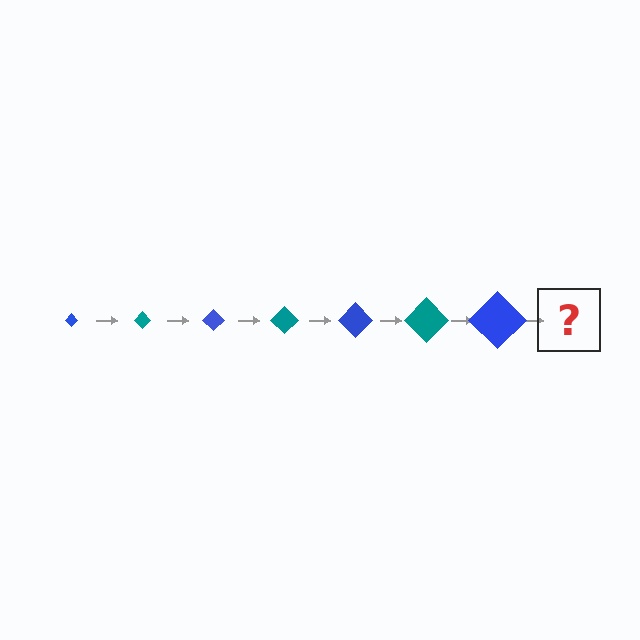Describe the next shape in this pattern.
It should be a teal diamond, larger than the previous one.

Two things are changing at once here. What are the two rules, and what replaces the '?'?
The two rules are that the diamond grows larger each step and the color cycles through blue and teal. The '?' should be a teal diamond, larger than the previous one.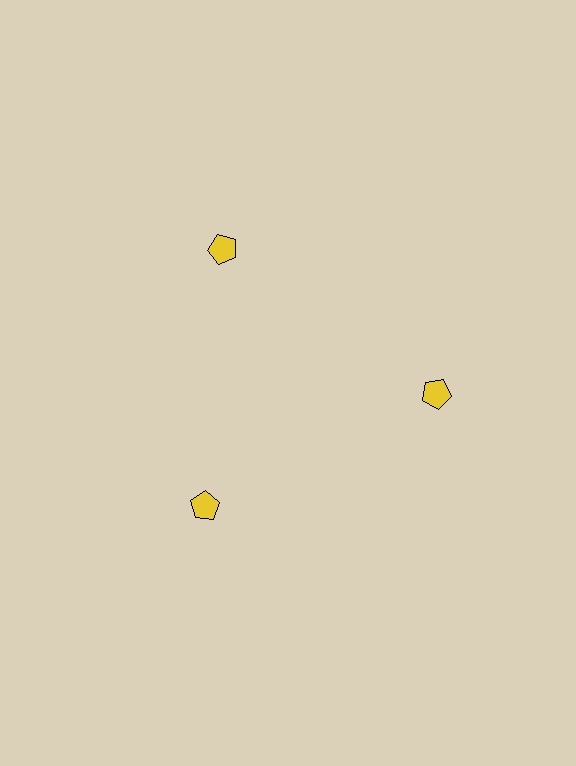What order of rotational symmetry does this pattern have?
This pattern has 3-fold rotational symmetry.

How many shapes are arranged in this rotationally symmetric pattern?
There are 3 shapes, arranged in 3 groups of 1.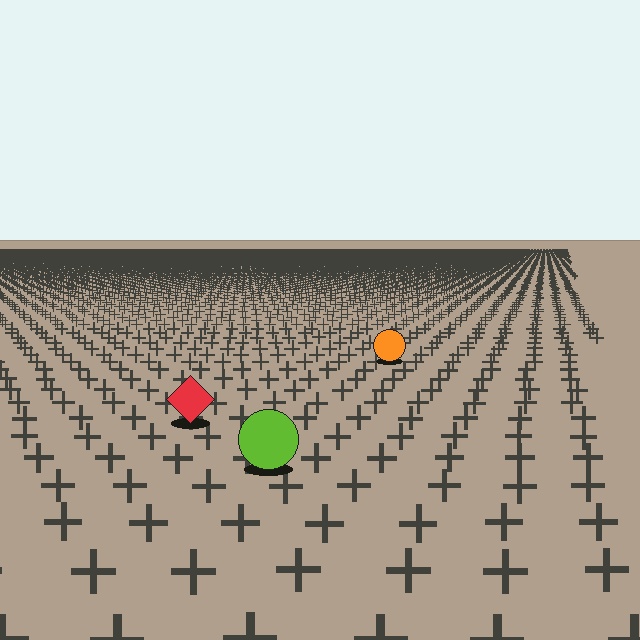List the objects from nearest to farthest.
From nearest to farthest: the lime circle, the red diamond, the orange circle.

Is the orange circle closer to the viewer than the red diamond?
No. The red diamond is closer — you can tell from the texture gradient: the ground texture is coarser near it.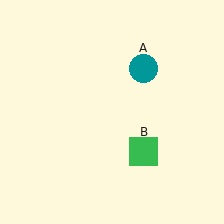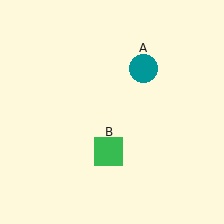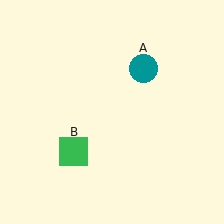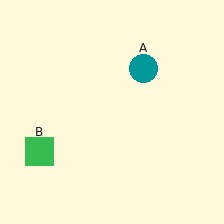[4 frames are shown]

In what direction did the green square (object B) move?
The green square (object B) moved left.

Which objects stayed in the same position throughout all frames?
Teal circle (object A) remained stationary.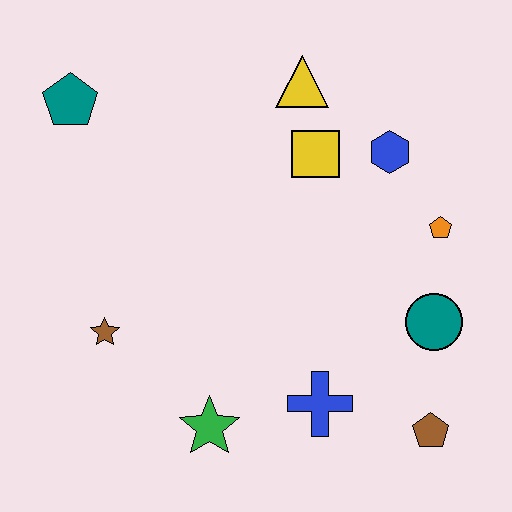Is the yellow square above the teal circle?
Yes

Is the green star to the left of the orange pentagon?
Yes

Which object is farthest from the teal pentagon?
The brown pentagon is farthest from the teal pentagon.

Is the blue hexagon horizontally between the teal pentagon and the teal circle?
Yes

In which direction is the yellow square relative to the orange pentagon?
The yellow square is to the left of the orange pentagon.